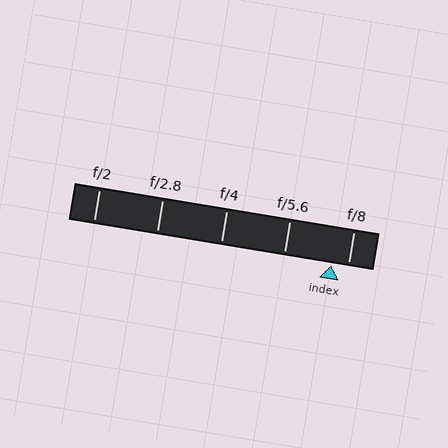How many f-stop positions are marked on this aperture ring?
There are 5 f-stop positions marked.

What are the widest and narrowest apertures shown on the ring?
The widest aperture shown is f/2 and the narrowest is f/8.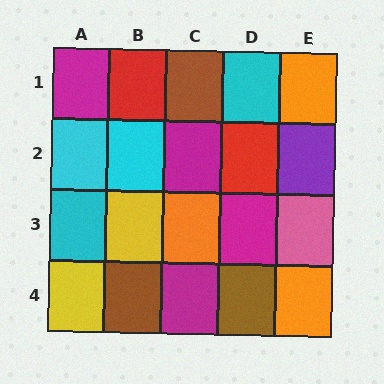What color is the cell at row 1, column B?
Red.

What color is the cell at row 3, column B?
Yellow.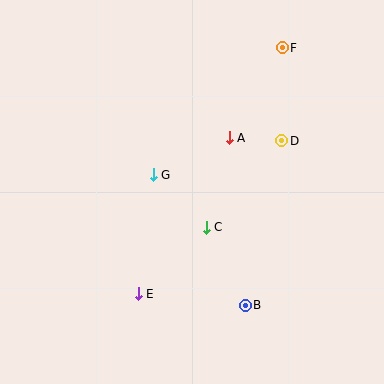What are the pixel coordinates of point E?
Point E is at (138, 294).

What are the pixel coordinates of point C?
Point C is at (206, 227).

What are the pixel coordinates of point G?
Point G is at (153, 175).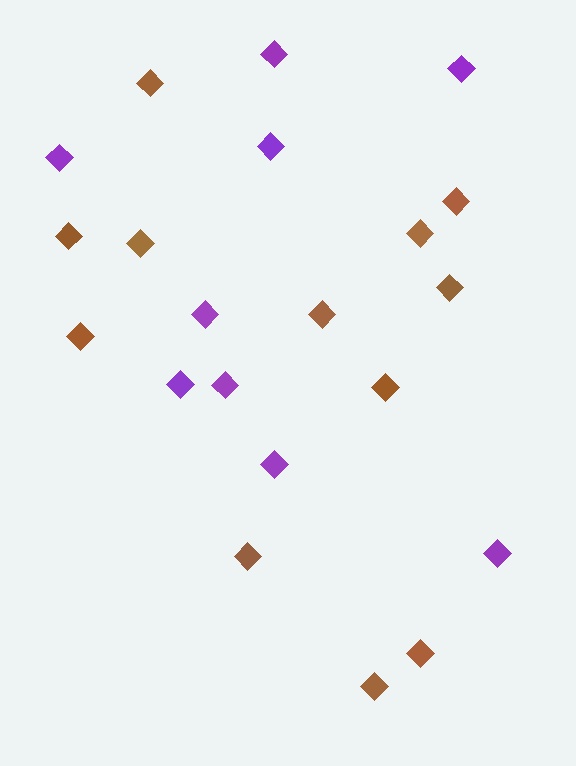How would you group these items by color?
There are 2 groups: one group of purple diamonds (9) and one group of brown diamonds (12).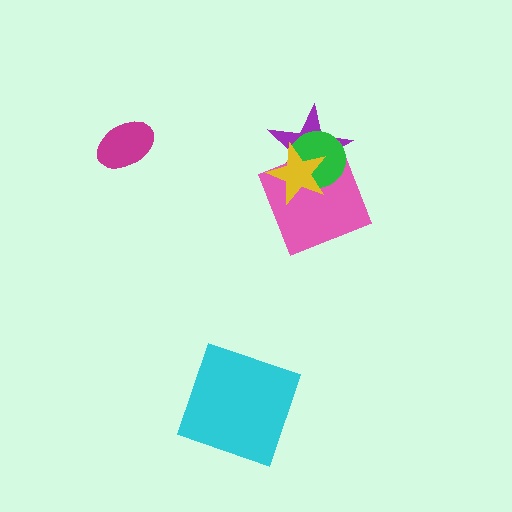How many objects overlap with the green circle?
3 objects overlap with the green circle.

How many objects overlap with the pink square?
3 objects overlap with the pink square.